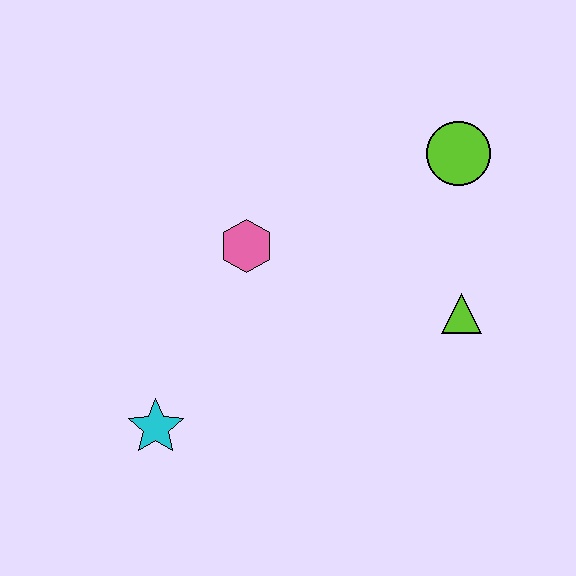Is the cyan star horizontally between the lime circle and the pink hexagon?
No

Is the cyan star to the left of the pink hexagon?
Yes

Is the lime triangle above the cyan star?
Yes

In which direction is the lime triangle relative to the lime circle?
The lime triangle is below the lime circle.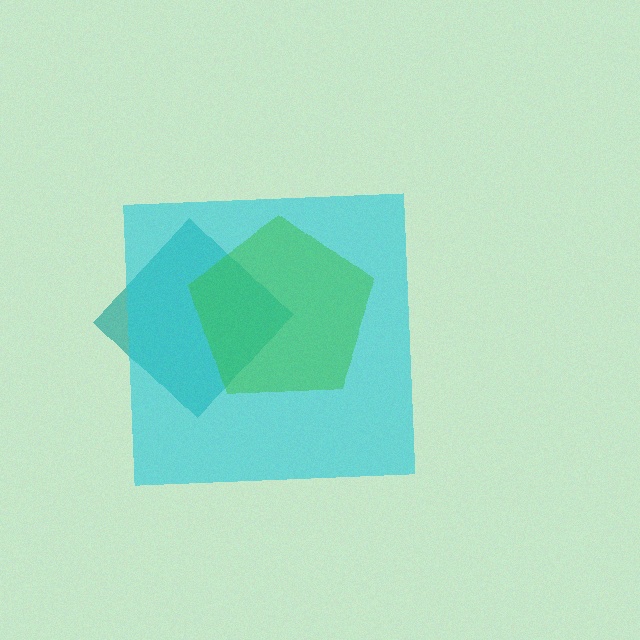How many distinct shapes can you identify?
There are 3 distinct shapes: a teal diamond, a cyan square, a green pentagon.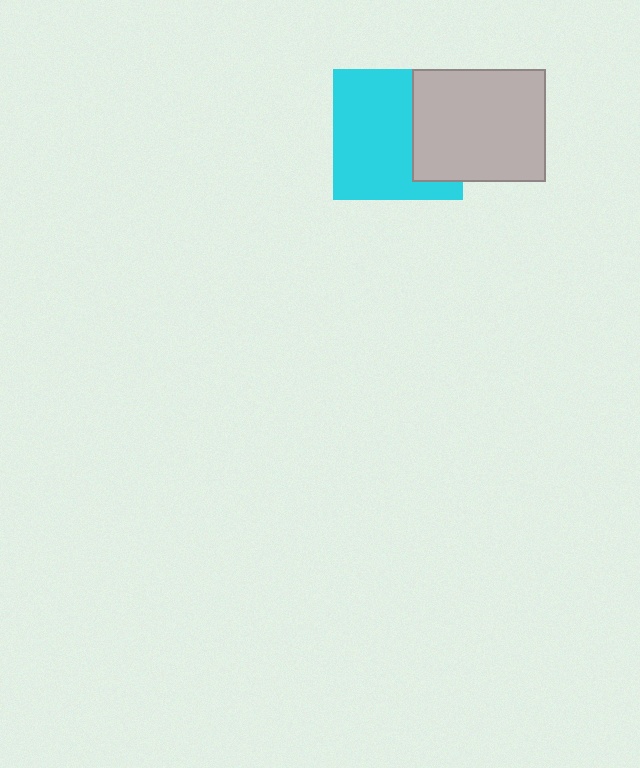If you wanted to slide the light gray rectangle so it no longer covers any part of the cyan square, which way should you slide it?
Slide it right — that is the most direct way to separate the two shapes.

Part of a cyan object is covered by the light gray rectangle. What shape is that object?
It is a square.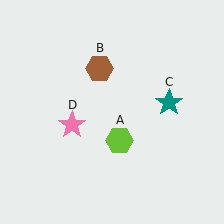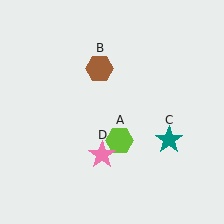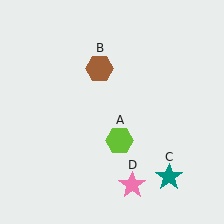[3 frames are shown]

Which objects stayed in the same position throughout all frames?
Lime hexagon (object A) and brown hexagon (object B) remained stationary.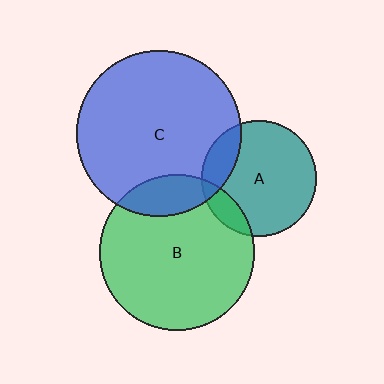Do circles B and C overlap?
Yes.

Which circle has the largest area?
Circle C (blue).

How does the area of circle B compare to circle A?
Approximately 1.8 times.